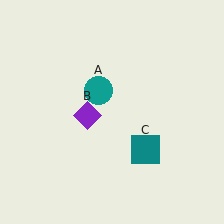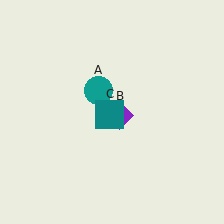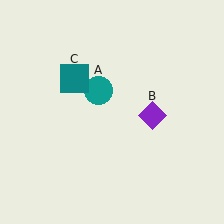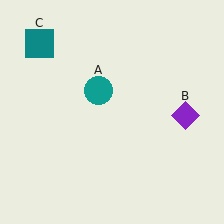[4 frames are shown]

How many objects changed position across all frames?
2 objects changed position: purple diamond (object B), teal square (object C).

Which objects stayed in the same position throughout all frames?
Teal circle (object A) remained stationary.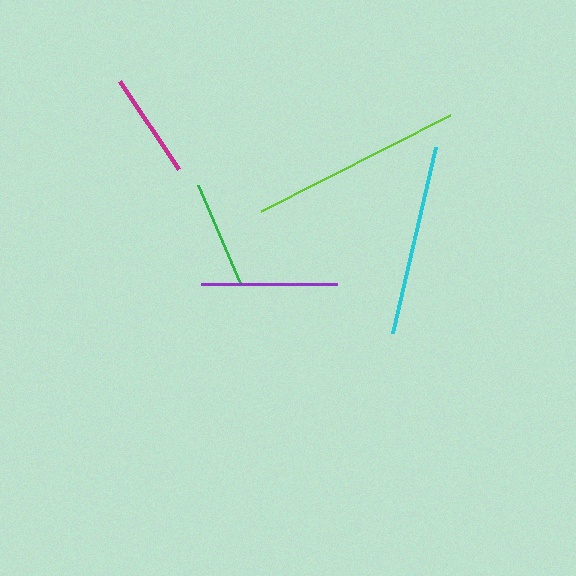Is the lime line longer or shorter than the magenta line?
The lime line is longer than the magenta line.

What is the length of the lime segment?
The lime segment is approximately 213 pixels long.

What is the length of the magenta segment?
The magenta segment is approximately 106 pixels long.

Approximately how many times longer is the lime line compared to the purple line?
The lime line is approximately 1.6 times the length of the purple line.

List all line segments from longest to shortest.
From longest to shortest: lime, cyan, purple, green, magenta.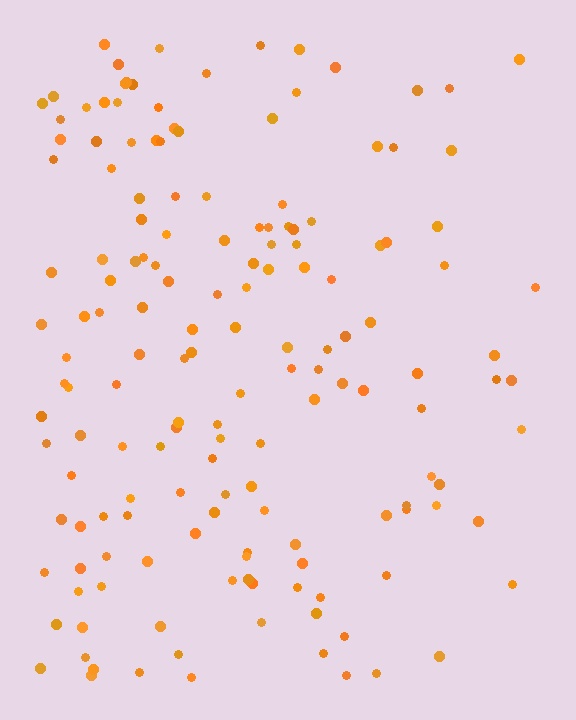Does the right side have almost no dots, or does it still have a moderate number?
Still a moderate number, just noticeably fewer than the left.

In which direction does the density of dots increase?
From right to left, with the left side densest.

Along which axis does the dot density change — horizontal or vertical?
Horizontal.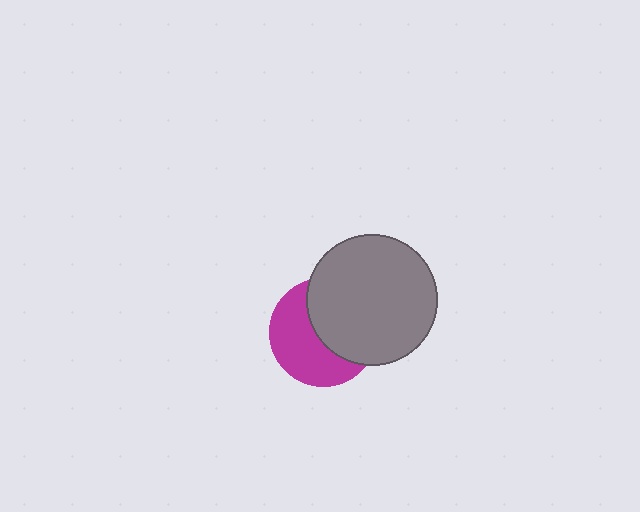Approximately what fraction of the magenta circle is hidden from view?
Roughly 49% of the magenta circle is hidden behind the gray circle.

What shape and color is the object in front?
The object in front is a gray circle.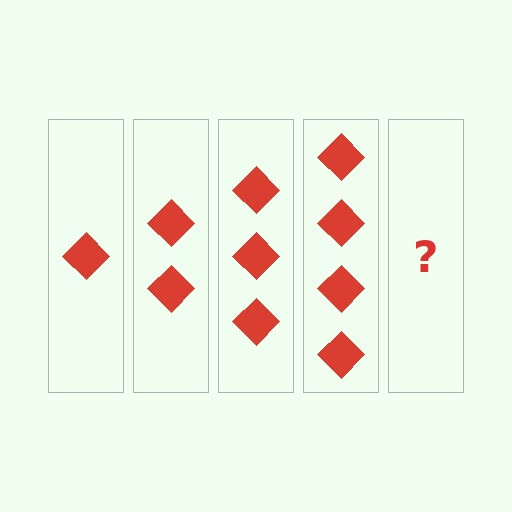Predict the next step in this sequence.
The next step is 5 diamonds.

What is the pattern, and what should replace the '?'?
The pattern is that each step adds one more diamond. The '?' should be 5 diamonds.